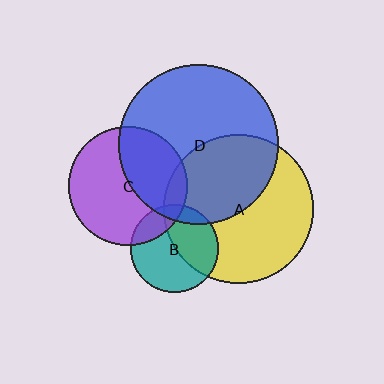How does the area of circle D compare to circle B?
Approximately 3.3 times.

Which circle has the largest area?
Circle D (blue).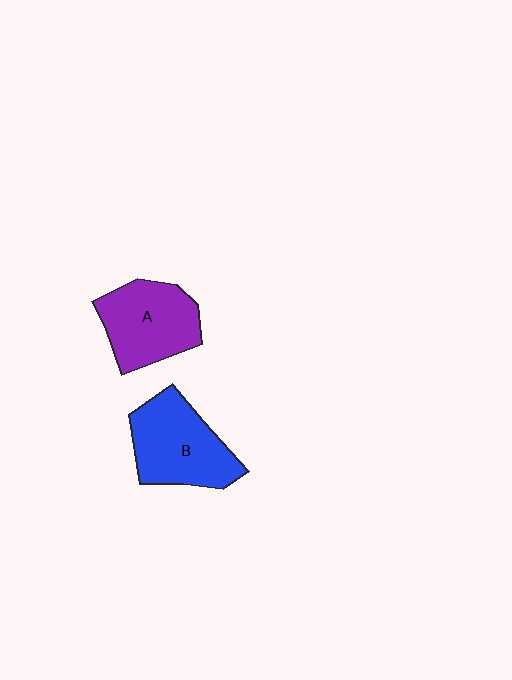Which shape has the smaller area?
Shape A (purple).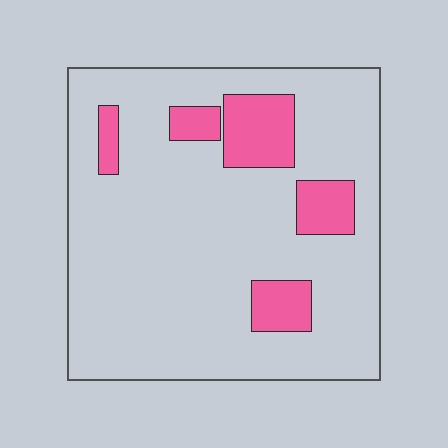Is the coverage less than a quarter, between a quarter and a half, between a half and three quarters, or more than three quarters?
Less than a quarter.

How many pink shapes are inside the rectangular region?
5.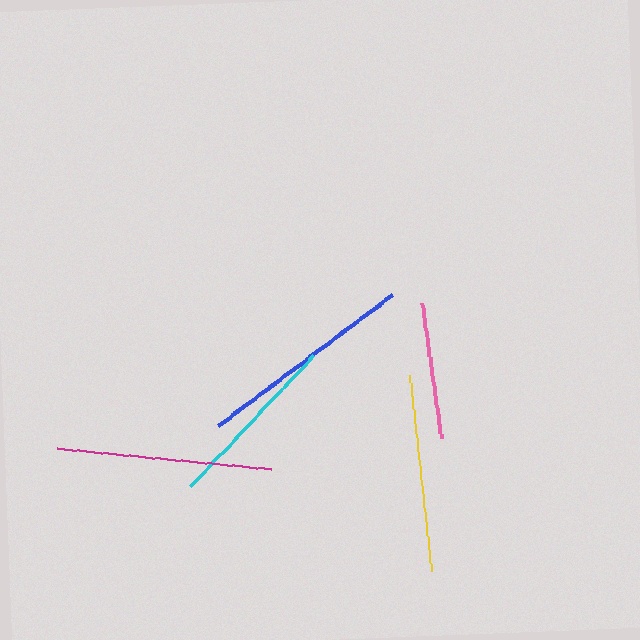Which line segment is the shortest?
The pink line is the shortest at approximately 136 pixels.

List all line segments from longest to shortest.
From longest to shortest: blue, magenta, yellow, cyan, pink.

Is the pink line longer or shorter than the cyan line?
The cyan line is longer than the pink line.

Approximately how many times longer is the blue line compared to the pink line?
The blue line is approximately 1.6 times the length of the pink line.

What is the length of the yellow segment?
The yellow segment is approximately 198 pixels long.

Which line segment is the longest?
The blue line is the longest at approximately 218 pixels.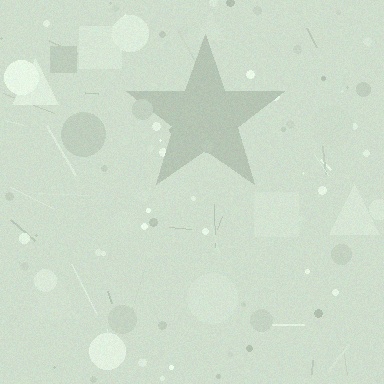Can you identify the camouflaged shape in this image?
The camouflaged shape is a star.